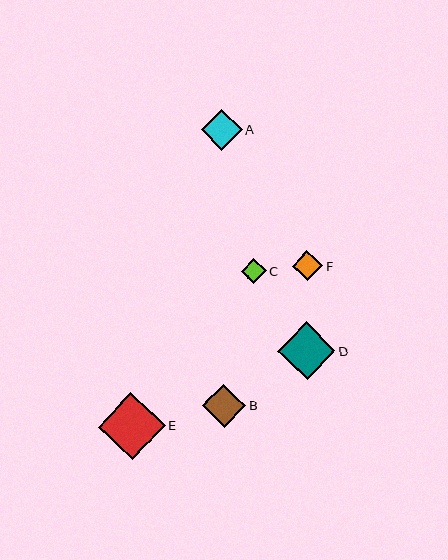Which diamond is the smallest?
Diamond C is the smallest with a size of approximately 25 pixels.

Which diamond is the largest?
Diamond E is the largest with a size of approximately 67 pixels.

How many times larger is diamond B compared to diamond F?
Diamond B is approximately 1.4 times the size of diamond F.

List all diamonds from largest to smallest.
From largest to smallest: E, D, B, A, F, C.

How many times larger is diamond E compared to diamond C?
Diamond E is approximately 2.7 times the size of diamond C.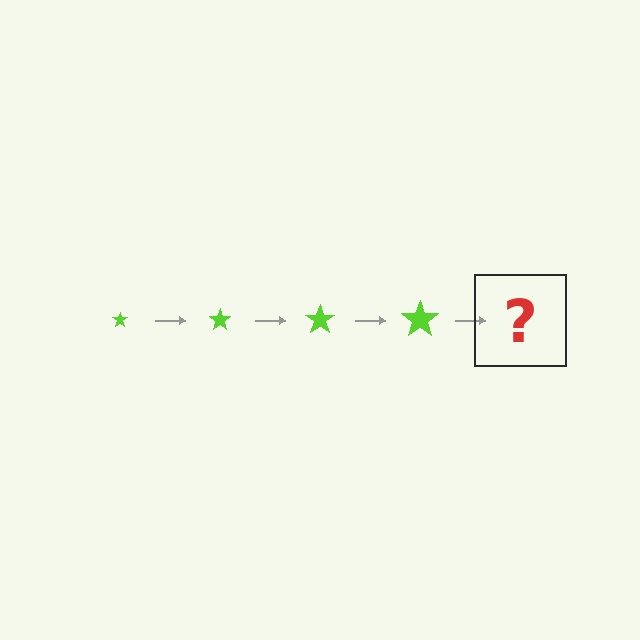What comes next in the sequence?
The next element should be a lime star, larger than the previous one.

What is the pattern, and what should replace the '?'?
The pattern is that the star gets progressively larger each step. The '?' should be a lime star, larger than the previous one.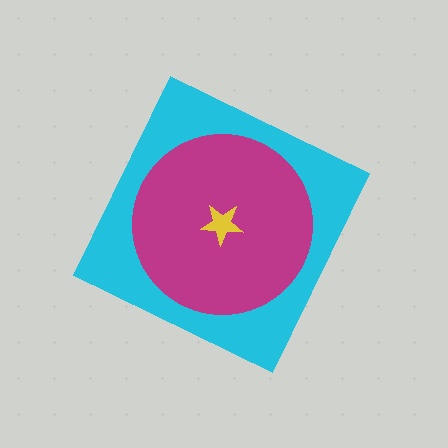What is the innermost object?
The yellow star.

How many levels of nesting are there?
3.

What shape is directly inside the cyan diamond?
The magenta circle.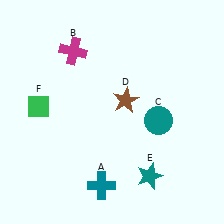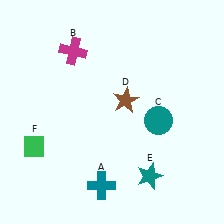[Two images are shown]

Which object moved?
The green diamond (F) moved down.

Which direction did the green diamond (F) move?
The green diamond (F) moved down.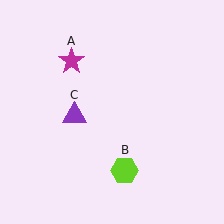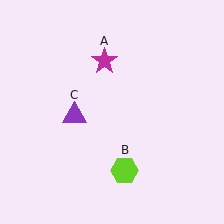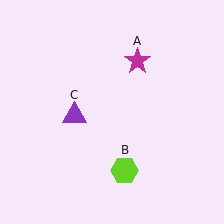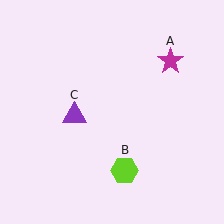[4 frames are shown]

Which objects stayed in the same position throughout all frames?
Lime hexagon (object B) and purple triangle (object C) remained stationary.